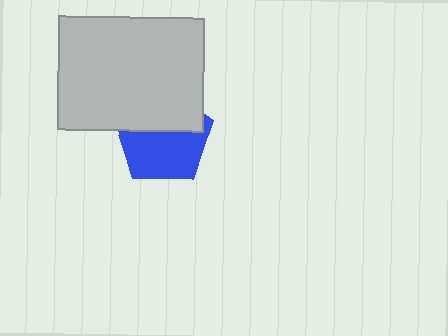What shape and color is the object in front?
The object in front is a light gray rectangle.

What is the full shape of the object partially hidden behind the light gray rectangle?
The partially hidden object is a blue pentagon.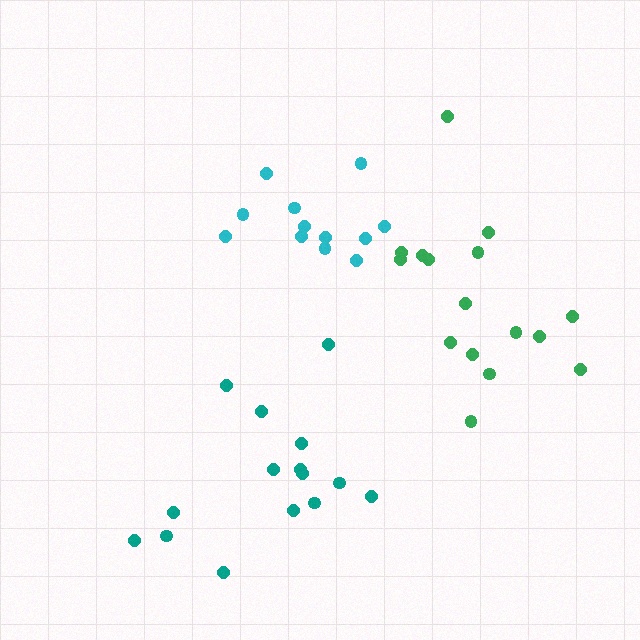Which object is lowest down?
The teal cluster is bottommost.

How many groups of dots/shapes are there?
There are 3 groups.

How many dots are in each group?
Group 1: 16 dots, Group 2: 15 dots, Group 3: 12 dots (43 total).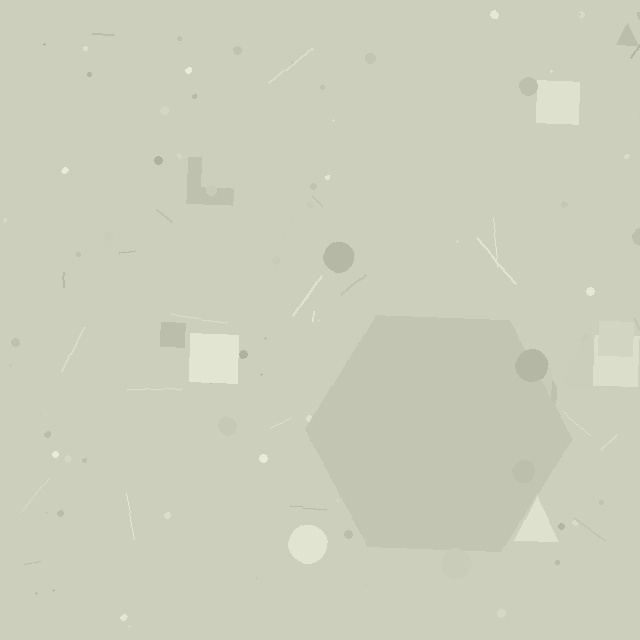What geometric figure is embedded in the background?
A hexagon is embedded in the background.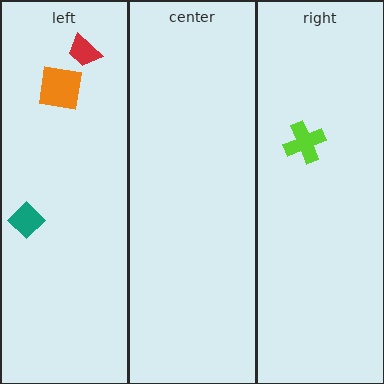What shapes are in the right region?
The lime cross.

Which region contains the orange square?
The left region.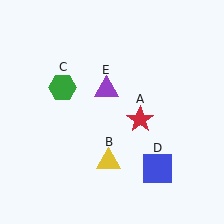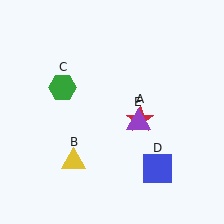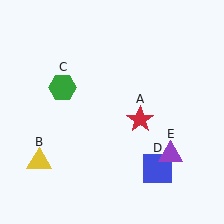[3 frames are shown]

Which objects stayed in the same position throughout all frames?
Red star (object A) and green hexagon (object C) and blue square (object D) remained stationary.